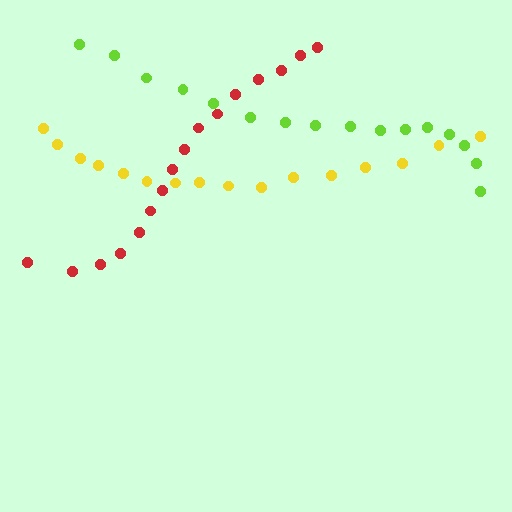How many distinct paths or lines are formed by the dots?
There are 3 distinct paths.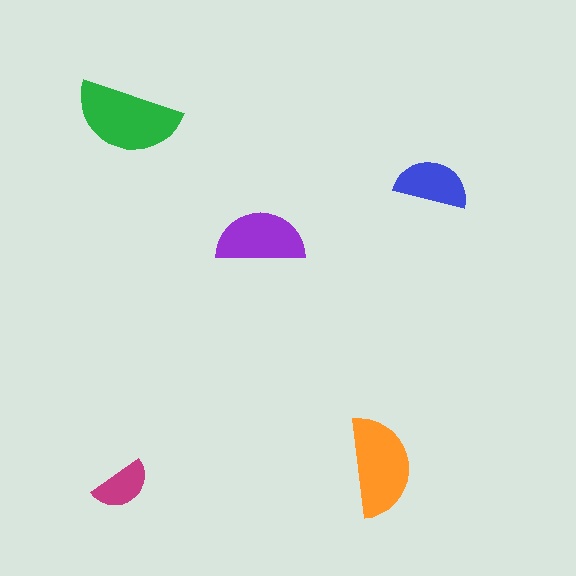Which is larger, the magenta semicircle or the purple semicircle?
The purple one.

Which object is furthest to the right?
The blue semicircle is rightmost.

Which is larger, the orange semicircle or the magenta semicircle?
The orange one.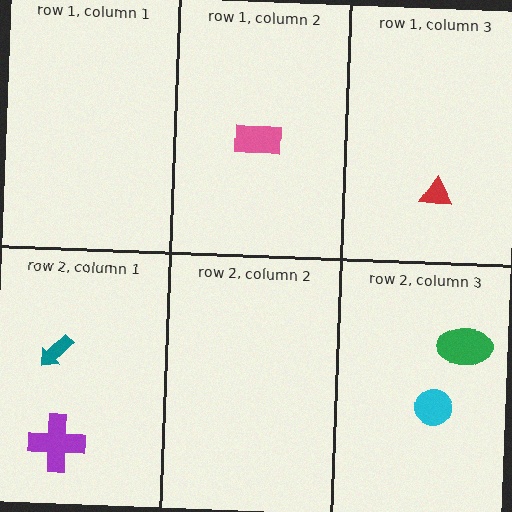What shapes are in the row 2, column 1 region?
The purple cross, the teal arrow.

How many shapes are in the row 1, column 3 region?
1.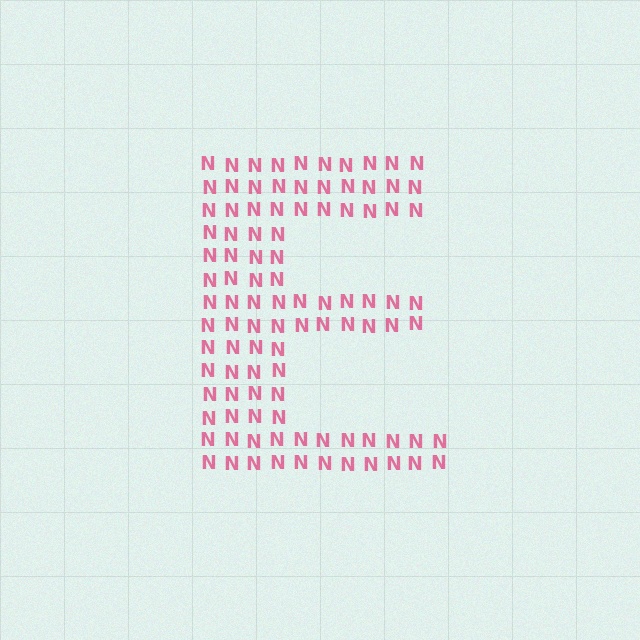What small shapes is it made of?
It is made of small letter N's.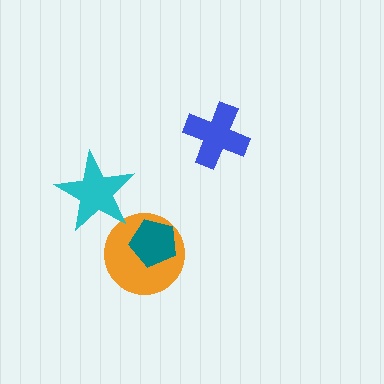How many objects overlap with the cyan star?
0 objects overlap with the cyan star.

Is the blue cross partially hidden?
No, no other shape covers it.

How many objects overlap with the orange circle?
1 object overlaps with the orange circle.